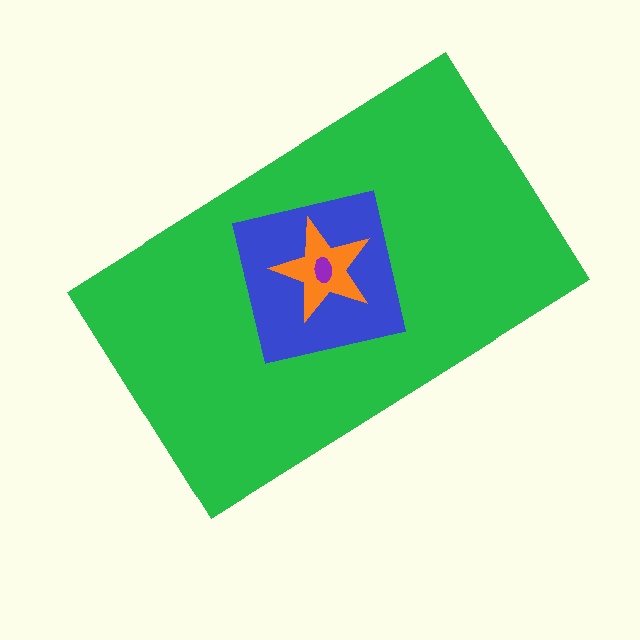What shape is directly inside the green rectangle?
The blue square.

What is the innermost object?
The purple ellipse.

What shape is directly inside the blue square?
The orange star.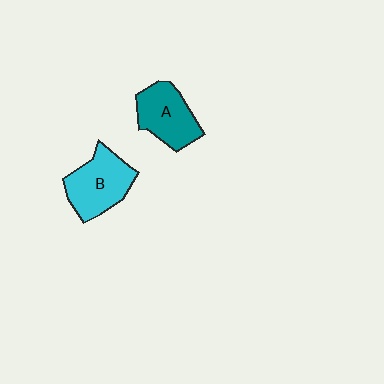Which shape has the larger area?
Shape B (cyan).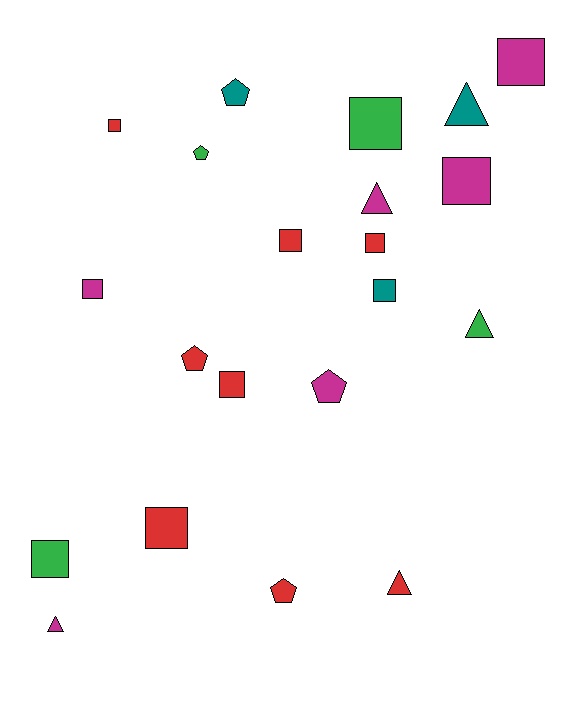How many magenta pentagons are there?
There is 1 magenta pentagon.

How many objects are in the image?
There are 21 objects.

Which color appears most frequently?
Red, with 8 objects.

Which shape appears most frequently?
Square, with 11 objects.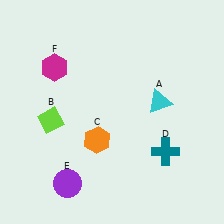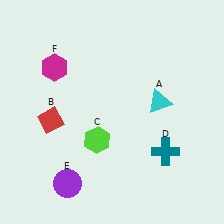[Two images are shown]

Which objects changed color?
B changed from lime to red. C changed from orange to lime.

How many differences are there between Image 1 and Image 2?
There are 2 differences between the two images.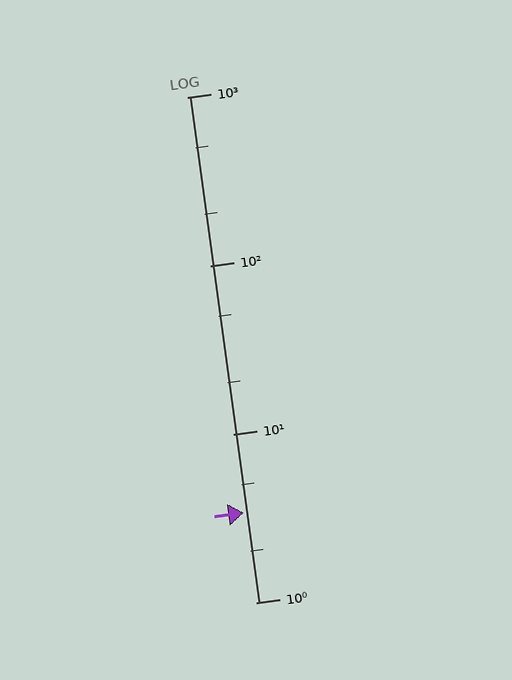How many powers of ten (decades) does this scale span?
The scale spans 3 decades, from 1 to 1000.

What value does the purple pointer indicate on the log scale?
The pointer indicates approximately 3.4.